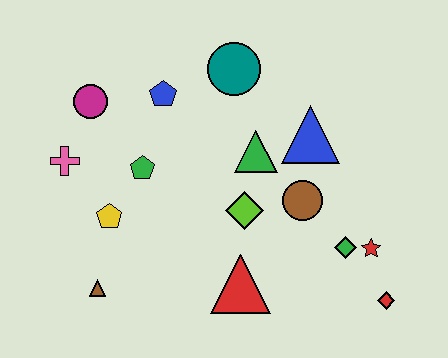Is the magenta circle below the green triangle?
No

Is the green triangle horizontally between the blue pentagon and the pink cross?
No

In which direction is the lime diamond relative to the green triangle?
The lime diamond is below the green triangle.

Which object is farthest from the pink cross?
The red diamond is farthest from the pink cross.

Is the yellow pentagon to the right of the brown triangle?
Yes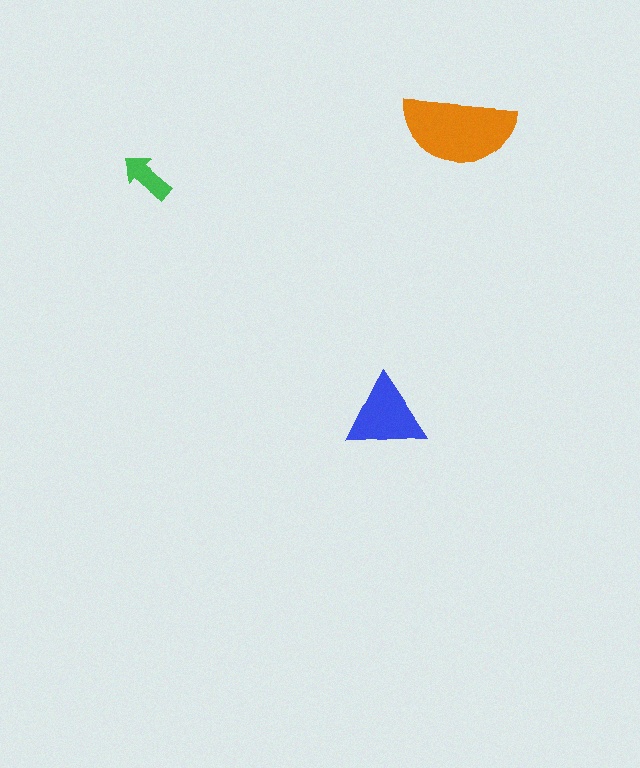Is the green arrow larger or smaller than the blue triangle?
Smaller.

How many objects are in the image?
There are 3 objects in the image.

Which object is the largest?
The orange semicircle.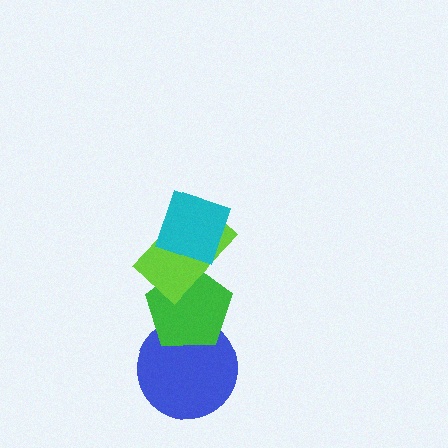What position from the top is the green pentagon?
The green pentagon is 3rd from the top.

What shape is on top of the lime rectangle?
The cyan diamond is on top of the lime rectangle.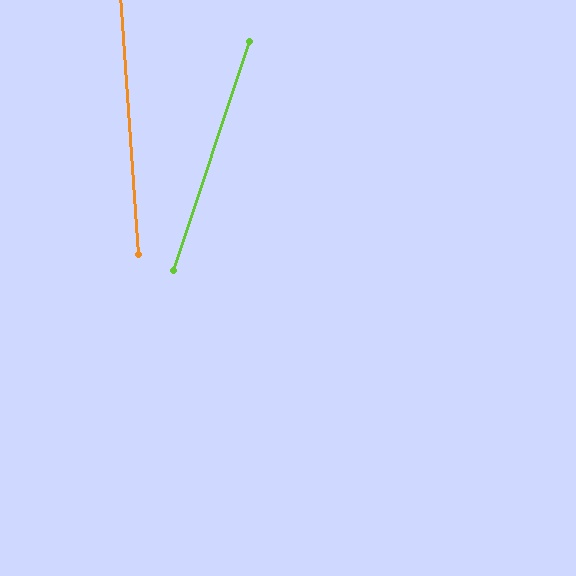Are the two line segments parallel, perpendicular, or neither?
Neither parallel nor perpendicular — they differ by about 22°.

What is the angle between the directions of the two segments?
Approximately 22 degrees.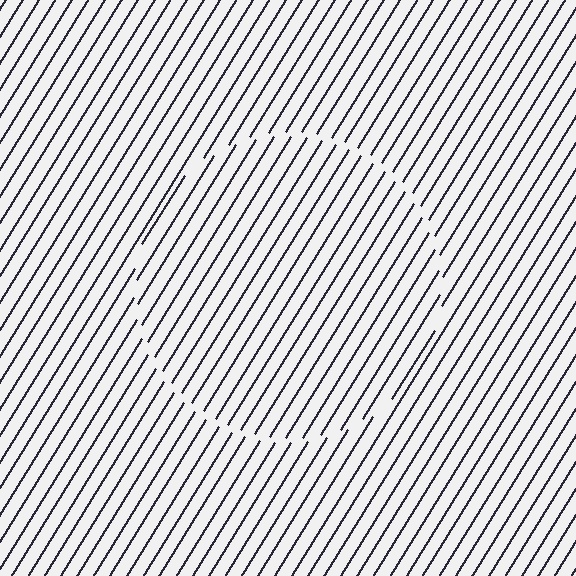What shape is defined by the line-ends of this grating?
An illusory circle. The interior of the shape contains the same grating, shifted by half a period — the contour is defined by the phase discontinuity where line-ends from the inner and outer gratings abut.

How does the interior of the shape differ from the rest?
The interior of the shape contains the same grating, shifted by half a period — the contour is defined by the phase discontinuity where line-ends from the inner and outer gratings abut.